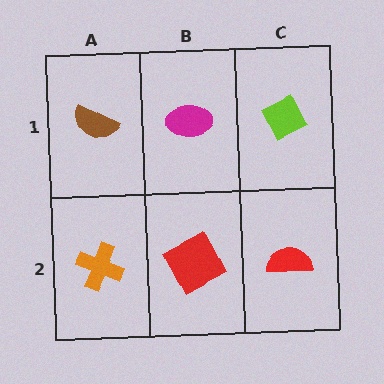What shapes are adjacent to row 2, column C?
A lime diamond (row 1, column C), a red square (row 2, column B).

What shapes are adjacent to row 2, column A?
A brown semicircle (row 1, column A), a red square (row 2, column B).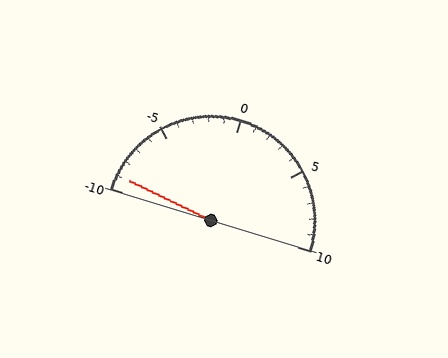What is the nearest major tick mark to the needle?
The nearest major tick mark is -10.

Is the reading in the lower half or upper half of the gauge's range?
The reading is in the lower half of the range (-10 to 10).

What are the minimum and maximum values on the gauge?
The gauge ranges from -10 to 10.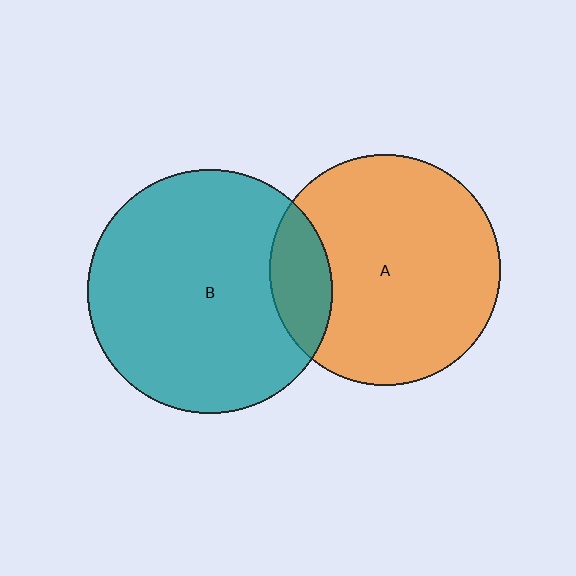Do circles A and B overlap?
Yes.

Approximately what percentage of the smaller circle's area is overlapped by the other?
Approximately 15%.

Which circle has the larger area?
Circle B (teal).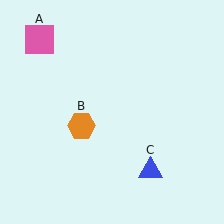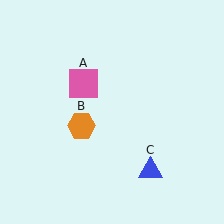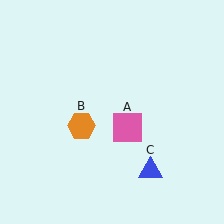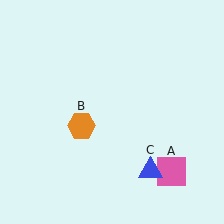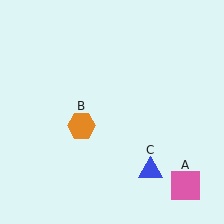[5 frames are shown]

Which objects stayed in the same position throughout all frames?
Orange hexagon (object B) and blue triangle (object C) remained stationary.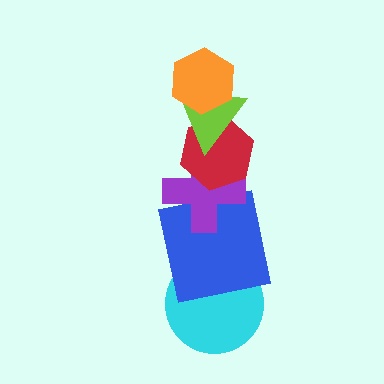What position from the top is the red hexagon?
The red hexagon is 3rd from the top.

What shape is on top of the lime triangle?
The orange hexagon is on top of the lime triangle.